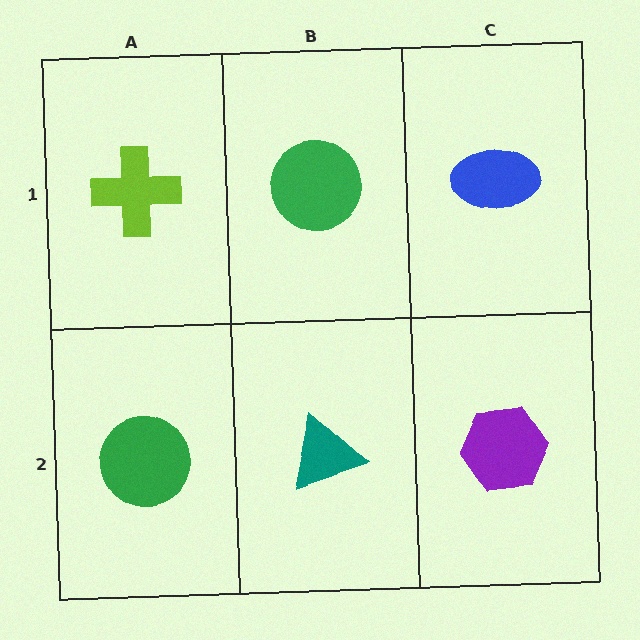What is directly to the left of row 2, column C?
A teal triangle.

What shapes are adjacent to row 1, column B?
A teal triangle (row 2, column B), a lime cross (row 1, column A), a blue ellipse (row 1, column C).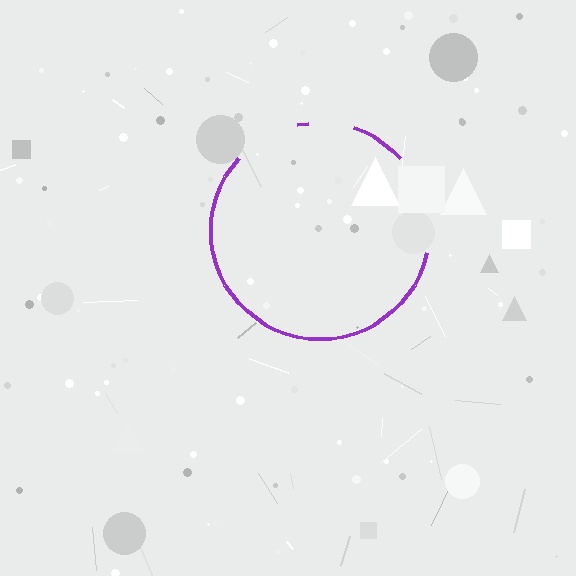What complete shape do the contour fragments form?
The contour fragments form a circle.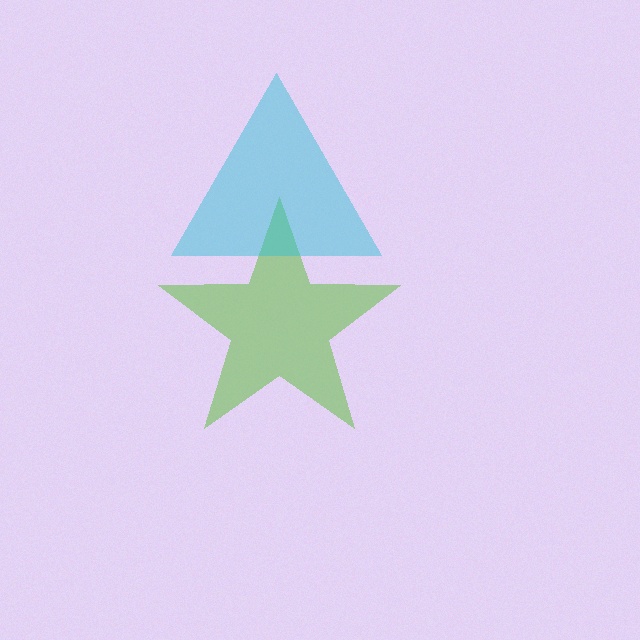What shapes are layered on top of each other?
The layered shapes are: a lime star, a cyan triangle.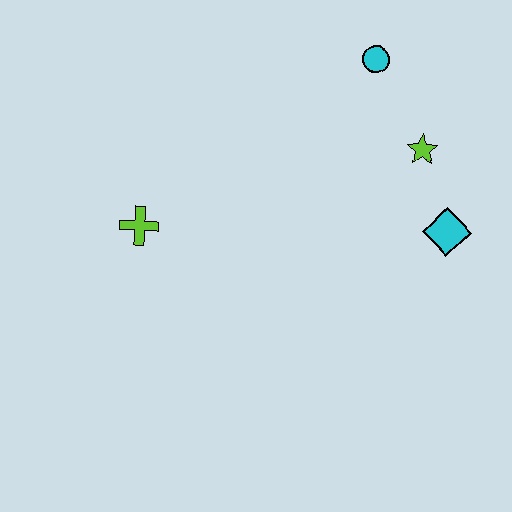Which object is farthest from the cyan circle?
The lime cross is farthest from the cyan circle.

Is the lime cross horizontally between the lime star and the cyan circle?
No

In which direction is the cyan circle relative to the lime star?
The cyan circle is above the lime star.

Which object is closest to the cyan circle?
The lime star is closest to the cyan circle.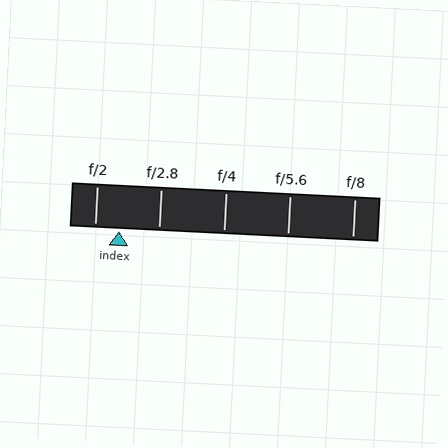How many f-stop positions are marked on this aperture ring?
There are 5 f-stop positions marked.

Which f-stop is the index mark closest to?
The index mark is closest to f/2.